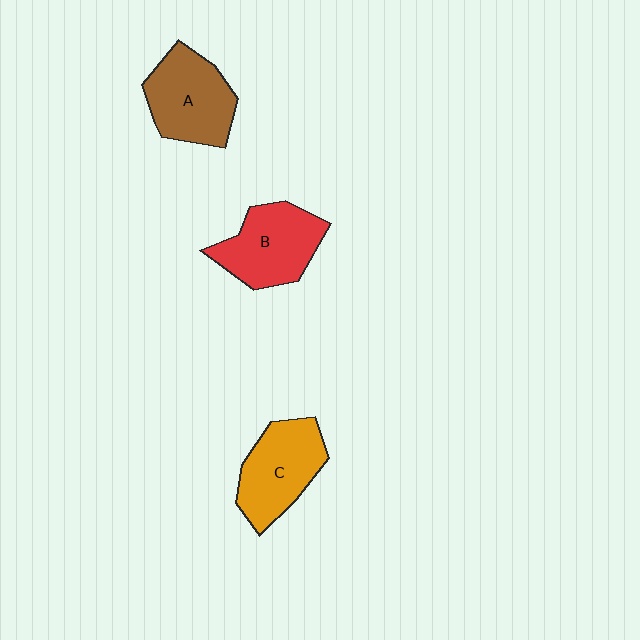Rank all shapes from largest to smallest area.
From largest to smallest: A (brown), B (red), C (orange).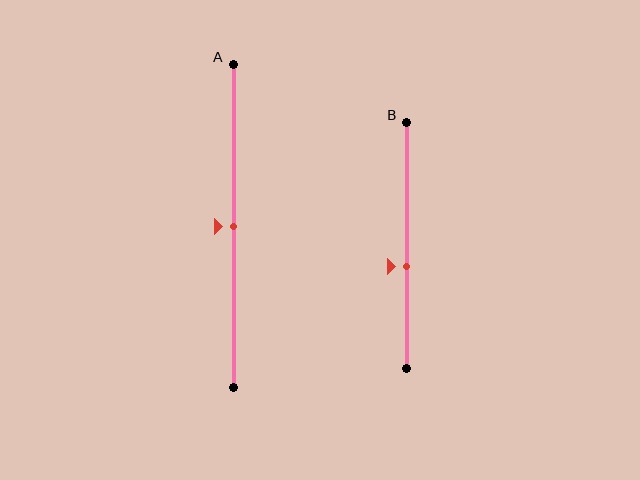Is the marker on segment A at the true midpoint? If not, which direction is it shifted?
Yes, the marker on segment A is at the true midpoint.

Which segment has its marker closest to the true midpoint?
Segment A has its marker closest to the true midpoint.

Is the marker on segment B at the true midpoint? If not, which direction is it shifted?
No, the marker on segment B is shifted downward by about 9% of the segment length.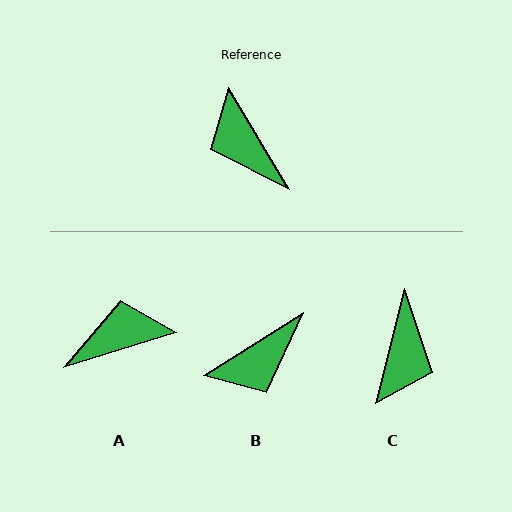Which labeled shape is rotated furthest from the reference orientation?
C, about 136 degrees away.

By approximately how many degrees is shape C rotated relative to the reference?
Approximately 136 degrees counter-clockwise.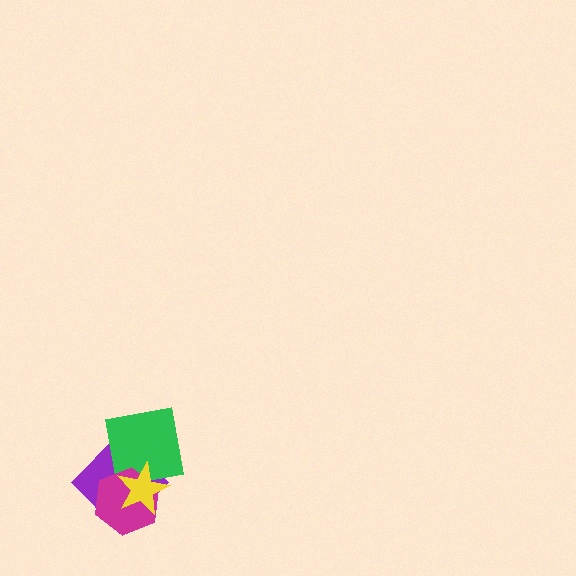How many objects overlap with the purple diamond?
3 objects overlap with the purple diamond.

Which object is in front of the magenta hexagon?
The yellow star is in front of the magenta hexagon.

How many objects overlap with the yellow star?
3 objects overlap with the yellow star.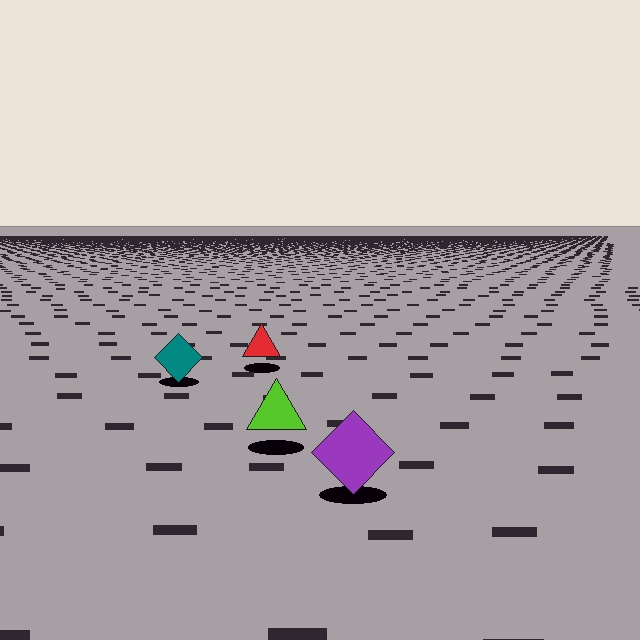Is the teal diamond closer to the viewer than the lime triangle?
No. The lime triangle is closer — you can tell from the texture gradient: the ground texture is coarser near it.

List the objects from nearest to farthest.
From nearest to farthest: the purple diamond, the lime triangle, the teal diamond, the red triangle.